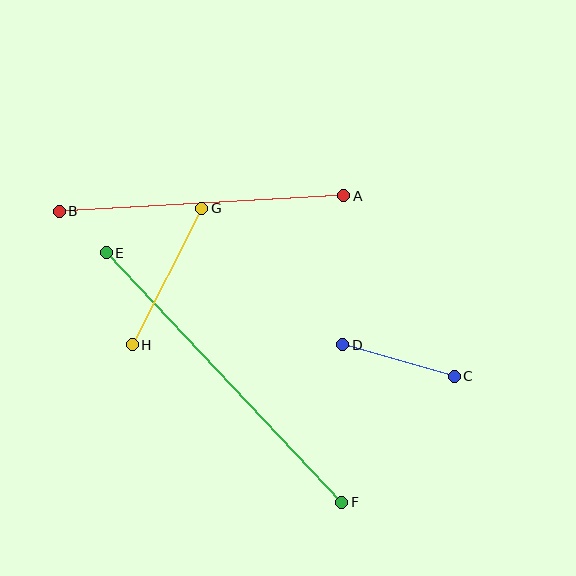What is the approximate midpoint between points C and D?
The midpoint is at approximately (399, 360) pixels.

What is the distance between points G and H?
The distance is approximately 153 pixels.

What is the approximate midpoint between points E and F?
The midpoint is at approximately (224, 378) pixels.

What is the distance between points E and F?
The distance is approximately 343 pixels.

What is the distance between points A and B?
The distance is approximately 285 pixels.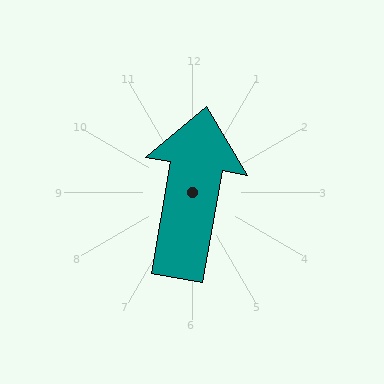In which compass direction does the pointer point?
North.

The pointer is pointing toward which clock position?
Roughly 12 o'clock.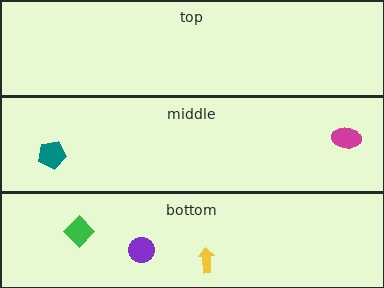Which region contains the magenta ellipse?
The middle region.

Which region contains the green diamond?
The bottom region.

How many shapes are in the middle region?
2.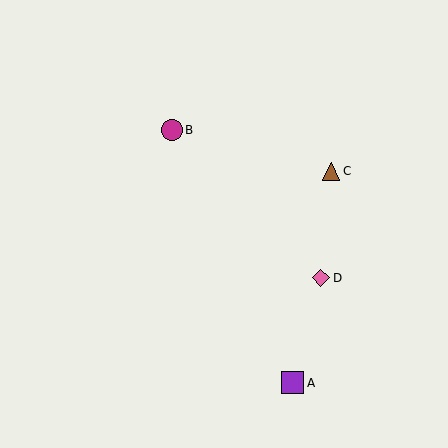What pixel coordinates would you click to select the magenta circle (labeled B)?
Click at (172, 130) to select the magenta circle B.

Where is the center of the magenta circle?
The center of the magenta circle is at (172, 130).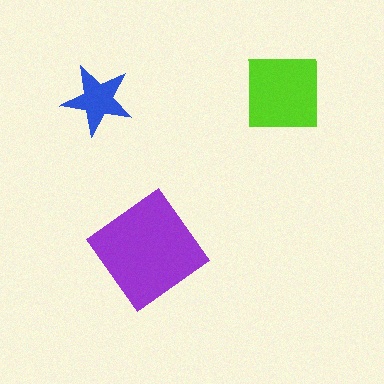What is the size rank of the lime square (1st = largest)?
2nd.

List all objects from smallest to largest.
The blue star, the lime square, the purple diamond.